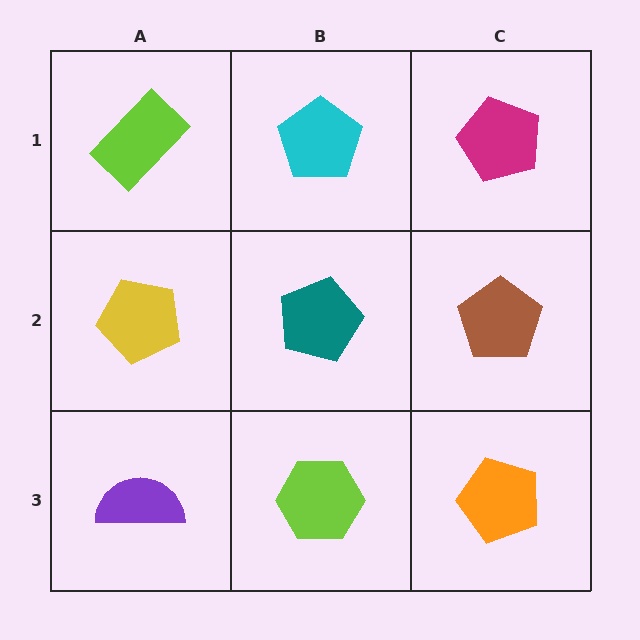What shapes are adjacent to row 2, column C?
A magenta pentagon (row 1, column C), an orange pentagon (row 3, column C), a teal pentagon (row 2, column B).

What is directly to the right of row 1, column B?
A magenta pentagon.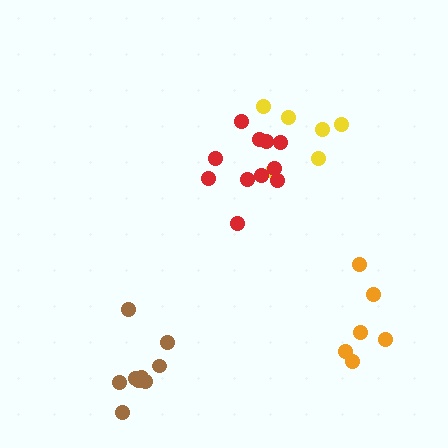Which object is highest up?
The yellow cluster is topmost.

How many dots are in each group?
Group 1: 6 dots, Group 2: 9 dots, Group 3: 6 dots, Group 4: 11 dots (32 total).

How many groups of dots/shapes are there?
There are 4 groups.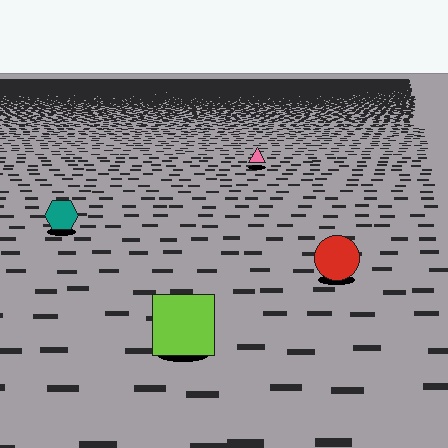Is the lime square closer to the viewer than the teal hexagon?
Yes. The lime square is closer — you can tell from the texture gradient: the ground texture is coarser near it.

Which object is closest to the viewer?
The lime square is closest. The texture marks near it are larger and more spread out.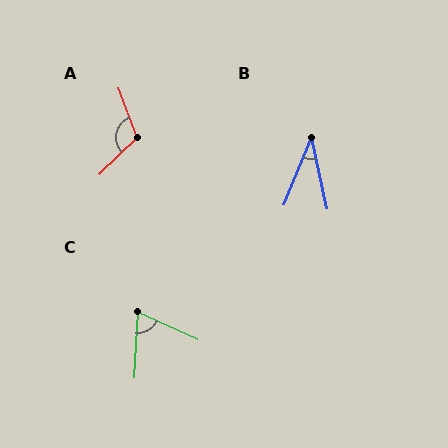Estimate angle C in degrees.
Approximately 69 degrees.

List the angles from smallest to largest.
B (34°), C (69°), A (114°).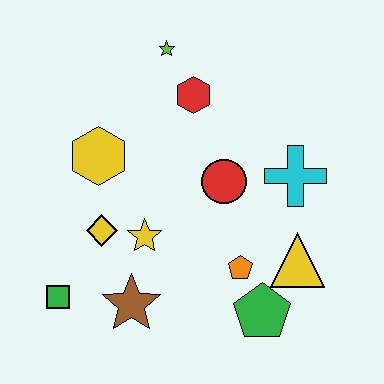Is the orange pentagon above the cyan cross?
No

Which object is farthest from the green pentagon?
The lime star is farthest from the green pentagon.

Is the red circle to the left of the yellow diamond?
No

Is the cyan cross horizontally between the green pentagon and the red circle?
No